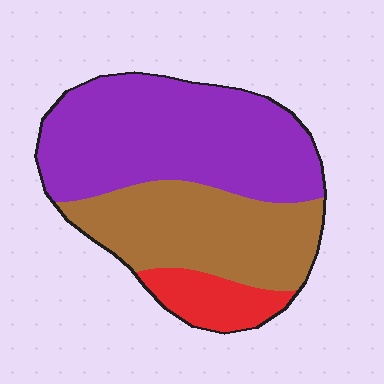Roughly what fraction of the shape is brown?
Brown covers 36% of the shape.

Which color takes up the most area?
Purple, at roughly 50%.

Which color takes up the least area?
Red, at roughly 10%.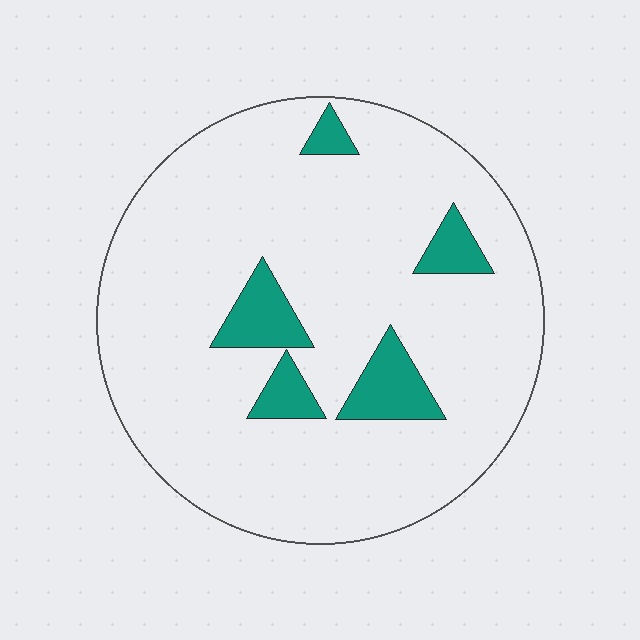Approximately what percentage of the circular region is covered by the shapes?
Approximately 10%.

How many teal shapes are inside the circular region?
5.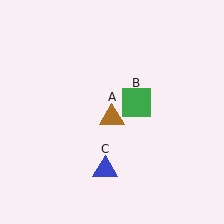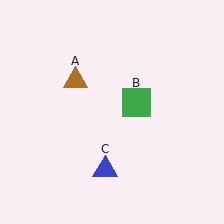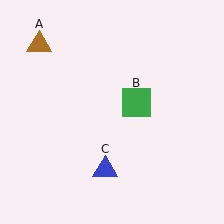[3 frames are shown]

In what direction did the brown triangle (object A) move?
The brown triangle (object A) moved up and to the left.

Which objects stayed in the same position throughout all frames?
Green square (object B) and blue triangle (object C) remained stationary.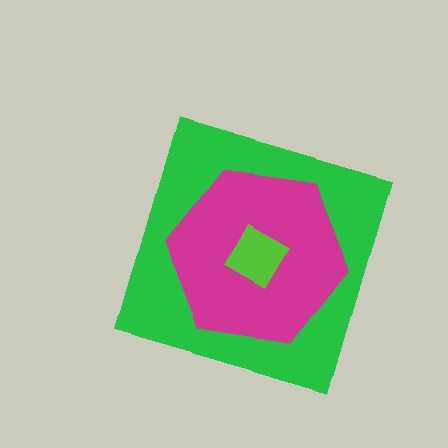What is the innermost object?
The lime diamond.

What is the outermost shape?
The green diamond.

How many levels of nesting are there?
3.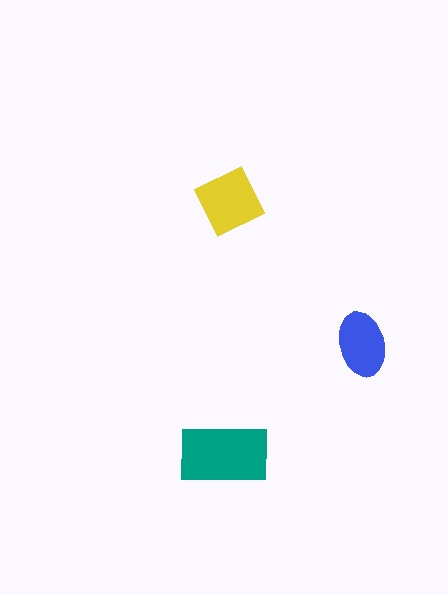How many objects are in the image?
There are 3 objects in the image.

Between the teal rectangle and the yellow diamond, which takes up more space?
The teal rectangle.